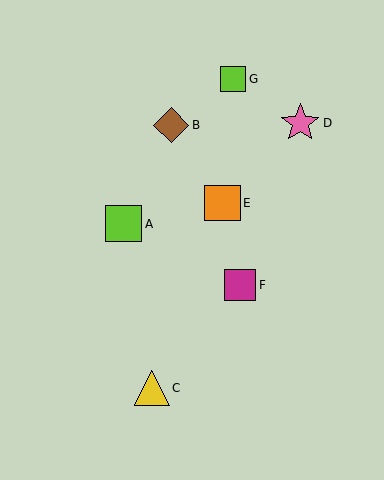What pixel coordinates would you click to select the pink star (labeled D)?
Click at (300, 123) to select the pink star D.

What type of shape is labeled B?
Shape B is a brown diamond.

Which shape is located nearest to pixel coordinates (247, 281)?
The magenta square (labeled F) at (240, 285) is nearest to that location.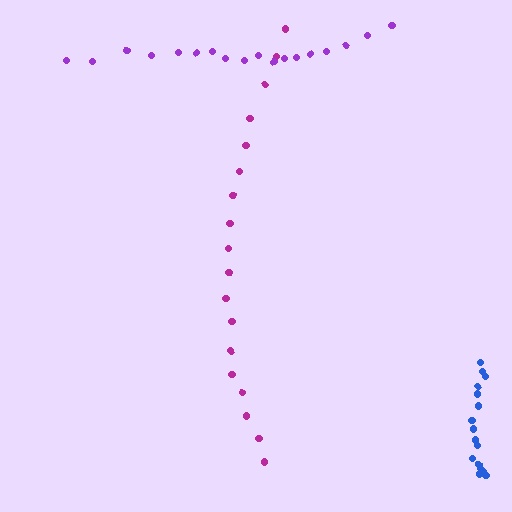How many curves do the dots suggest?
There are 3 distinct paths.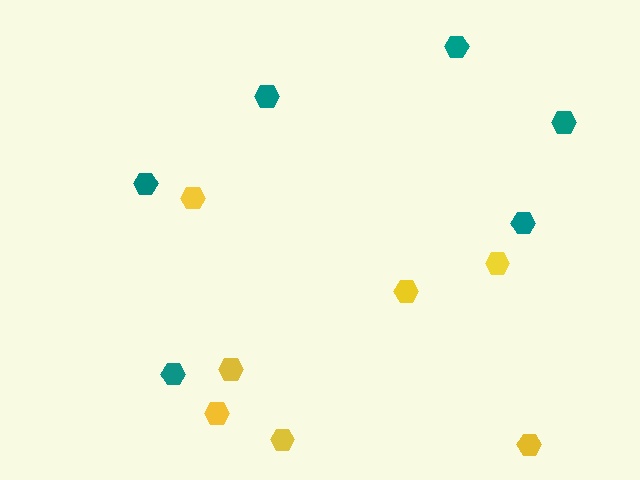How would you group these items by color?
There are 2 groups: one group of yellow hexagons (7) and one group of teal hexagons (6).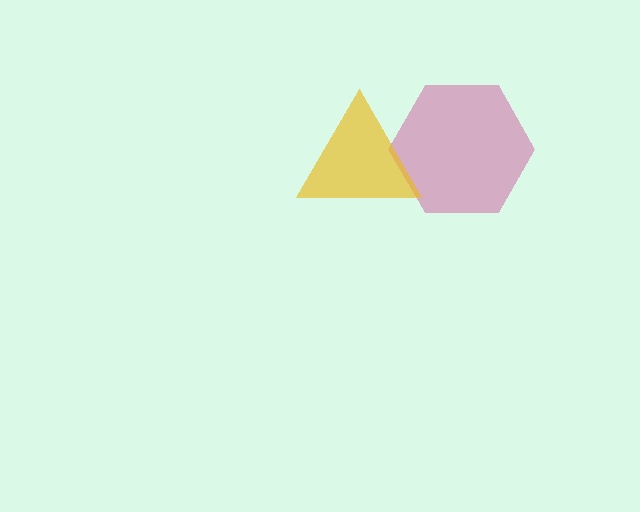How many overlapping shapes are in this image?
There are 2 overlapping shapes in the image.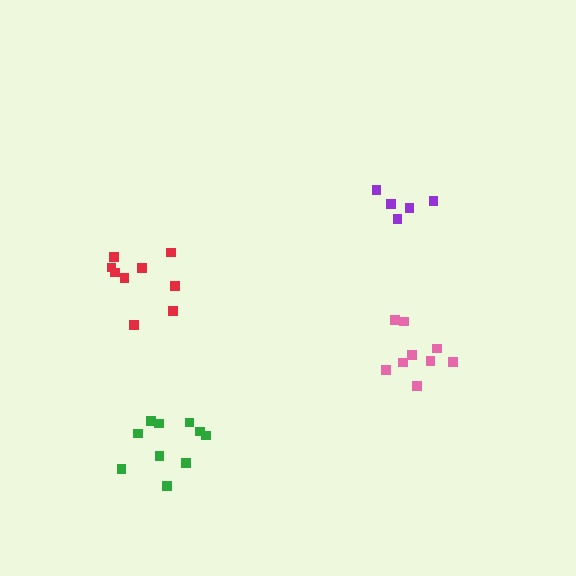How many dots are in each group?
Group 1: 10 dots, Group 2: 5 dots, Group 3: 9 dots, Group 4: 9 dots (33 total).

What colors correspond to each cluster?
The clusters are colored: green, purple, pink, red.